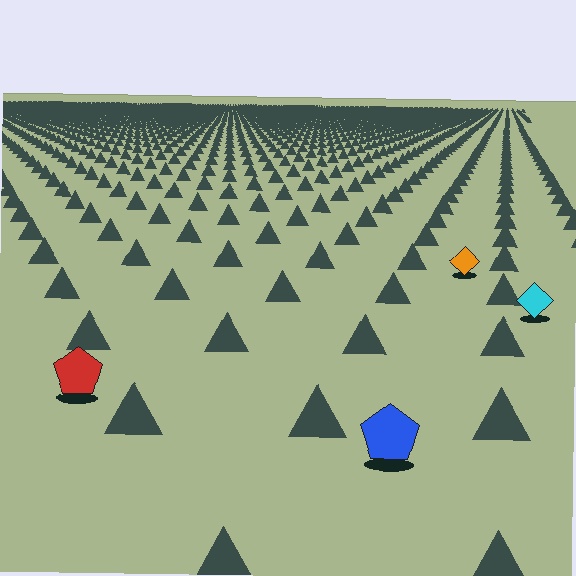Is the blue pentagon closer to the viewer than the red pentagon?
Yes. The blue pentagon is closer — you can tell from the texture gradient: the ground texture is coarser near it.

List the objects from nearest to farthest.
From nearest to farthest: the blue pentagon, the red pentagon, the cyan diamond, the orange diamond.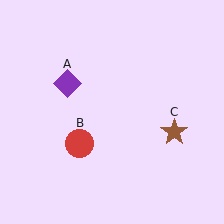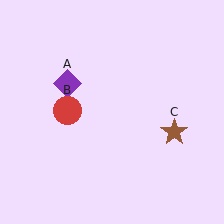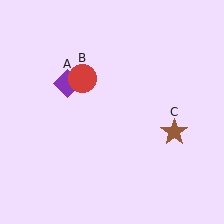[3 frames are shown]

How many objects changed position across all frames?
1 object changed position: red circle (object B).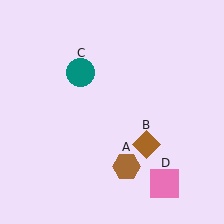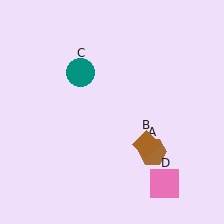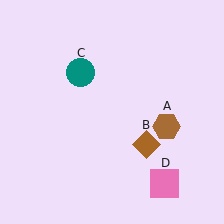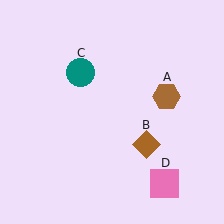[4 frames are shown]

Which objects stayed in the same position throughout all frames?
Brown diamond (object B) and teal circle (object C) and pink square (object D) remained stationary.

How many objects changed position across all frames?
1 object changed position: brown hexagon (object A).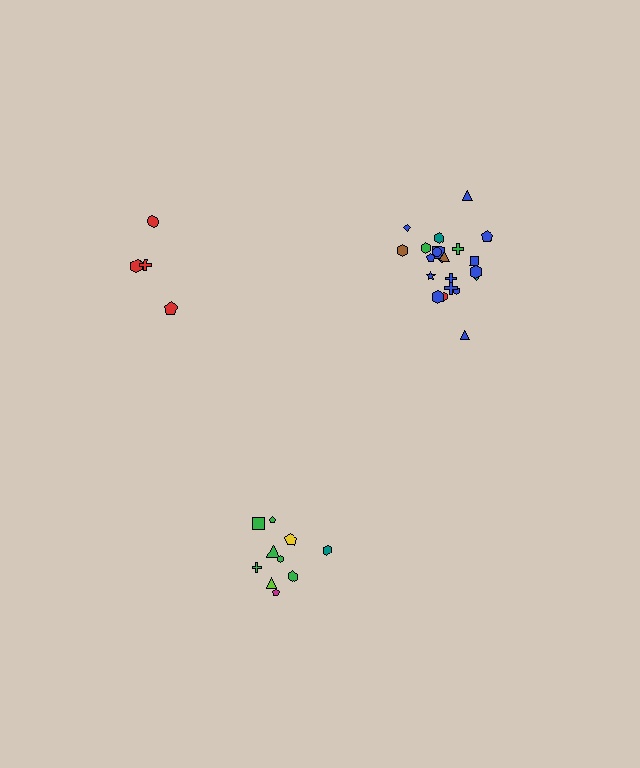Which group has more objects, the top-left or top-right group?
The top-right group.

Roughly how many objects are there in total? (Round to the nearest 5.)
Roughly 35 objects in total.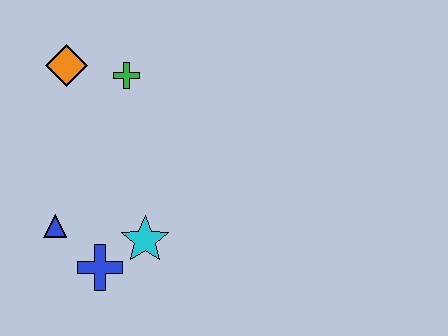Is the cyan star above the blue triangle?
No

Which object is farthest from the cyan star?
The orange diamond is farthest from the cyan star.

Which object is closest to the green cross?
The orange diamond is closest to the green cross.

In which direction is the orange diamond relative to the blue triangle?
The orange diamond is above the blue triangle.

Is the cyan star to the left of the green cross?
No